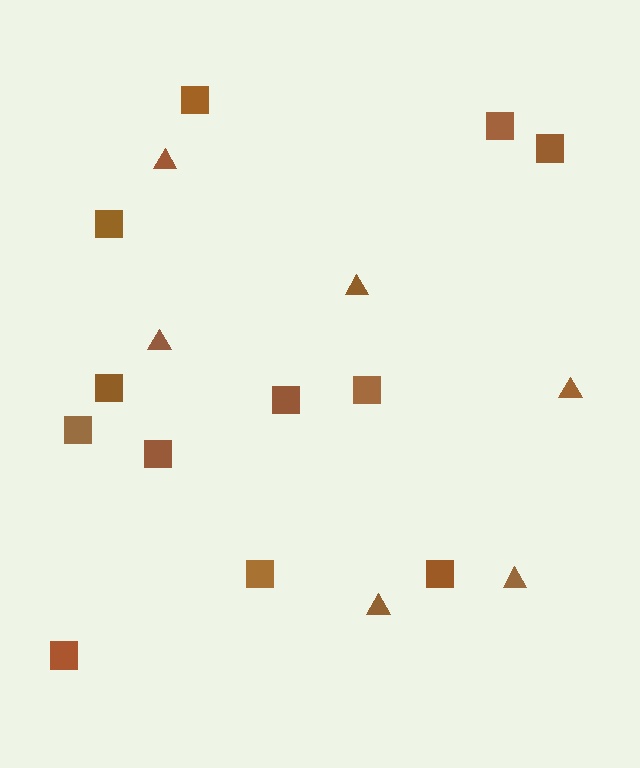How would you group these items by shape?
There are 2 groups: one group of squares (12) and one group of triangles (6).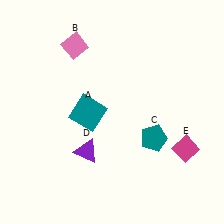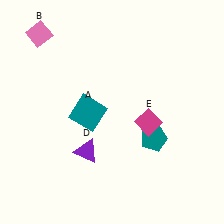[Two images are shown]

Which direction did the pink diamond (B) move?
The pink diamond (B) moved left.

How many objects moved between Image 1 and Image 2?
2 objects moved between the two images.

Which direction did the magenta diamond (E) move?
The magenta diamond (E) moved left.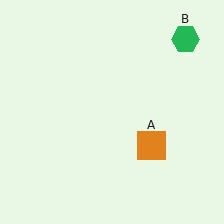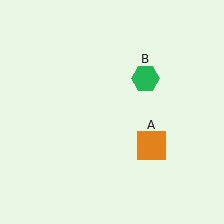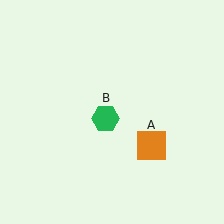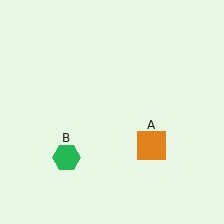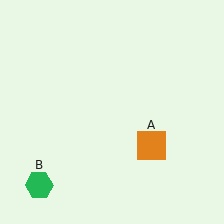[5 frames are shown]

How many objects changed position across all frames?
1 object changed position: green hexagon (object B).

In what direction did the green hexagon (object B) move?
The green hexagon (object B) moved down and to the left.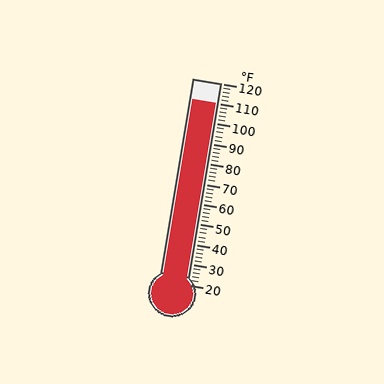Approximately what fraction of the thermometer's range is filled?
The thermometer is filled to approximately 90% of its range.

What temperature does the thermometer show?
The thermometer shows approximately 110°F.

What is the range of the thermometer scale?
The thermometer scale ranges from 20°F to 120°F.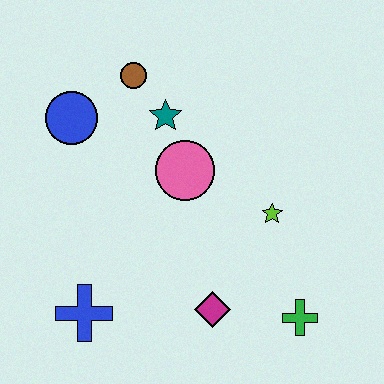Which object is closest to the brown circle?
The teal star is closest to the brown circle.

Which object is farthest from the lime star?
The blue circle is farthest from the lime star.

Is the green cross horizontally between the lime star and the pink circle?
No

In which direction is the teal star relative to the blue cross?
The teal star is above the blue cross.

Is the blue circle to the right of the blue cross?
No